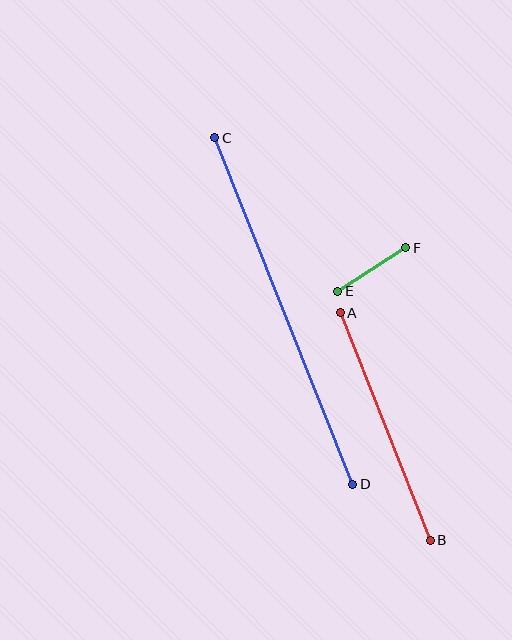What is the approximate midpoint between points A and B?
The midpoint is at approximately (385, 426) pixels.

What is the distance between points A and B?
The distance is approximately 245 pixels.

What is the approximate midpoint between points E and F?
The midpoint is at approximately (372, 270) pixels.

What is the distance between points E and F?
The distance is approximately 81 pixels.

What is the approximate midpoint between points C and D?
The midpoint is at approximately (284, 311) pixels.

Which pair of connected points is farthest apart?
Points C and D are farthest apart.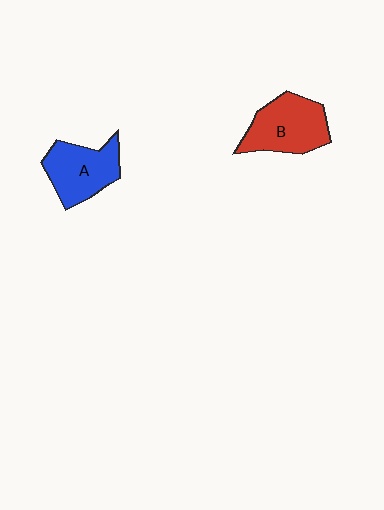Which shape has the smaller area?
Shape A (blue).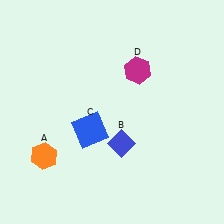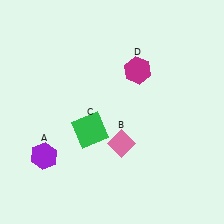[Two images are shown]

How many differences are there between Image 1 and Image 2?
There are 3 differences between the two images.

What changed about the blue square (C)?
In Image 1, C is blue. In Image 2, it changed to green.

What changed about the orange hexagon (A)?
In Image 1, A is orange. In Image 2, it changed to purple.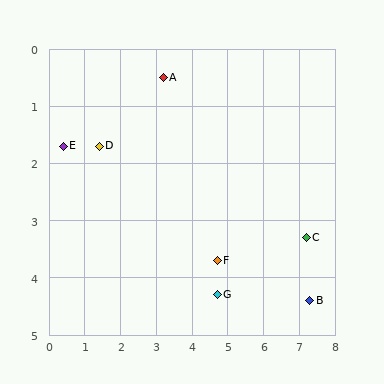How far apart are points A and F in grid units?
Points A and F are about 3.5 grid units apart.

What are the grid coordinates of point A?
Point A is at approximately (3.2, 0.5).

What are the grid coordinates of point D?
Point D is at approximately (1.4, 1.7).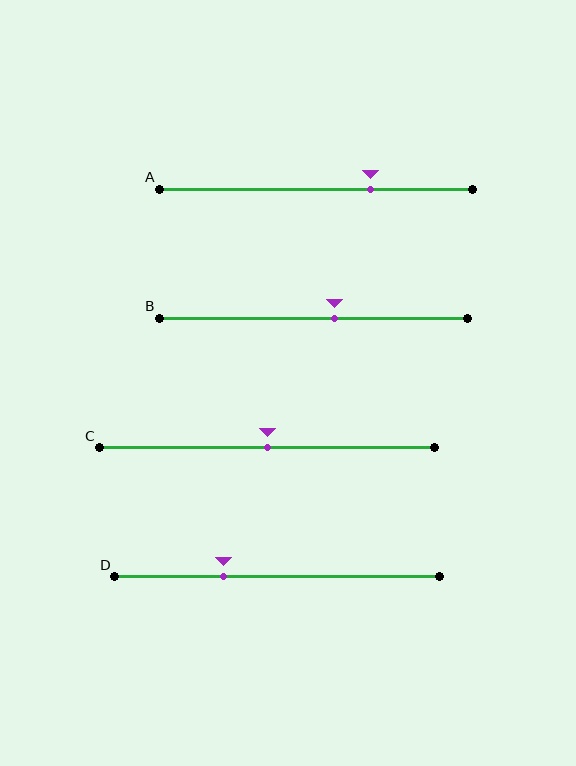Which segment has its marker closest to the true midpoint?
Segment C has its marker closest to the true midpoint.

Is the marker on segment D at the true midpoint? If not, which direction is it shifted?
No, the marker on segment D is shifted to the left by about 17% of the segment length.